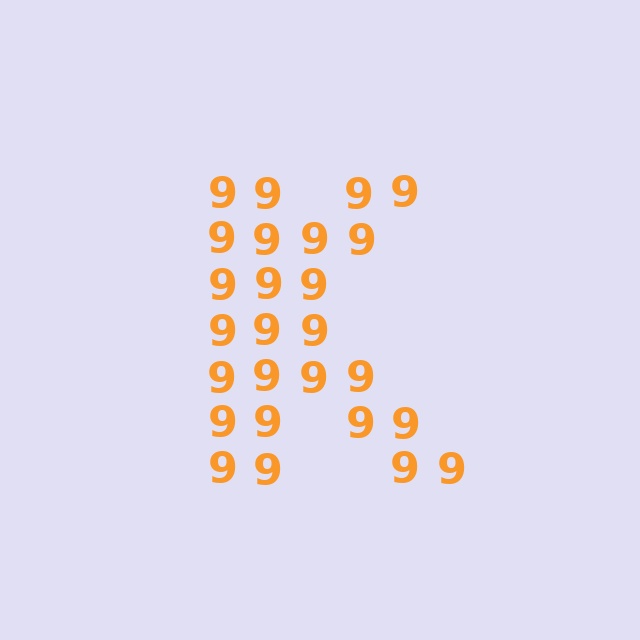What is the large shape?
The large shape is the letter K.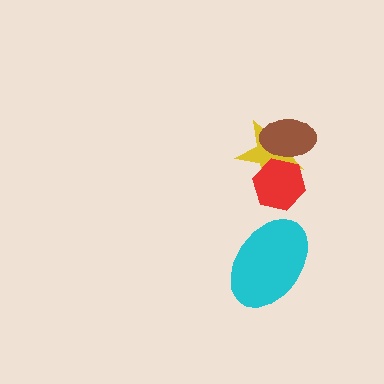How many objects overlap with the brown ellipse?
2 objects overlap with the brown ellipse.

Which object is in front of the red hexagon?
The brown ellipse is in front of the red hexagon.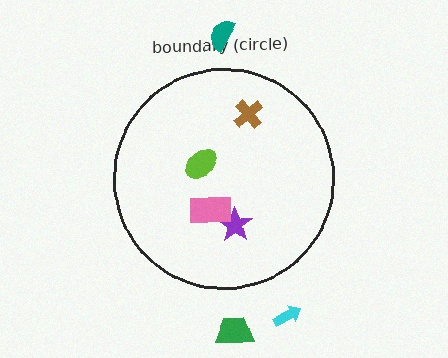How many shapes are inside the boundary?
4 inside, 3 outside.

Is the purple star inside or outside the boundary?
Inside.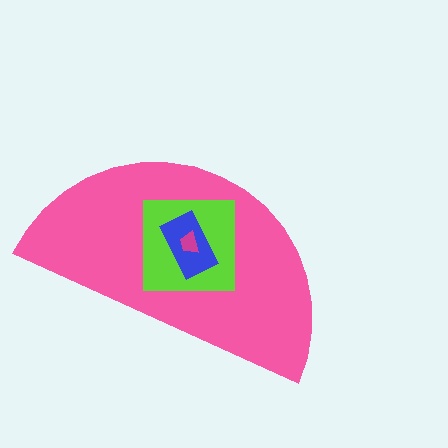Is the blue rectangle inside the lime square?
Yes.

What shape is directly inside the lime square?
The blue rectangle.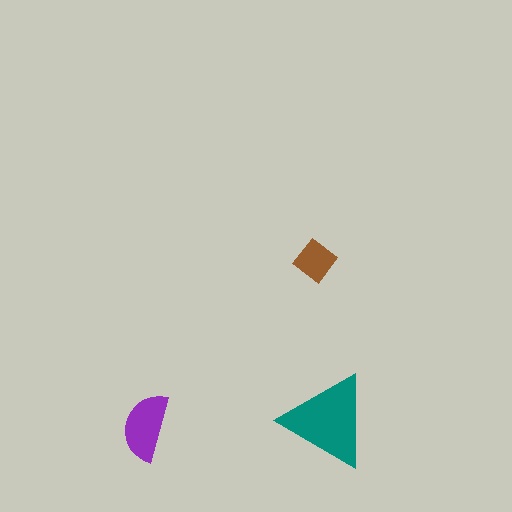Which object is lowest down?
The purple semicircle is bottommost.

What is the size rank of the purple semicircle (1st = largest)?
2nd.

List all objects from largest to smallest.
The teal triangle, the purple semicircle, the brown diamond.